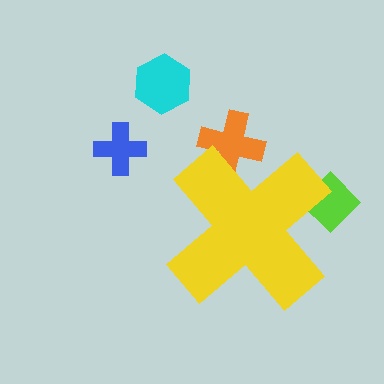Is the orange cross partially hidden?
Yes, the orange cross is partially hidden behind the yellow cross.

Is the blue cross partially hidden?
No, the blue cross is fully visible.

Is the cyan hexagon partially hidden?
No, the cyan hexagon is fully visible.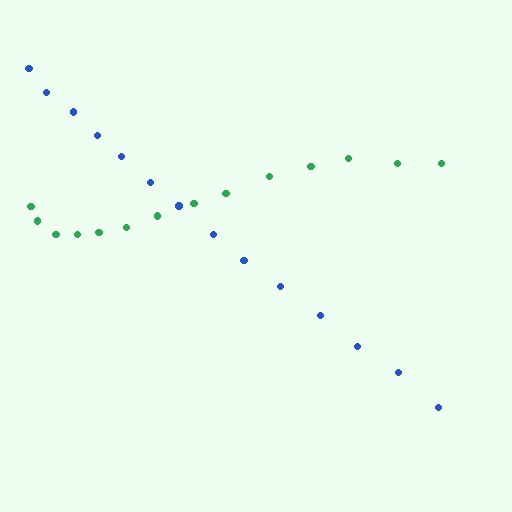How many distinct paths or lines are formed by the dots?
There are 2 distinct paths.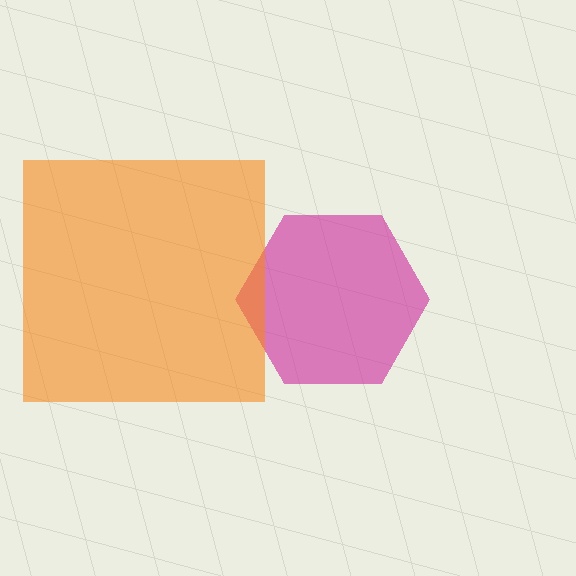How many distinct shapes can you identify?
There are 2 distinct shapes: a magenta hexagon, an orange square.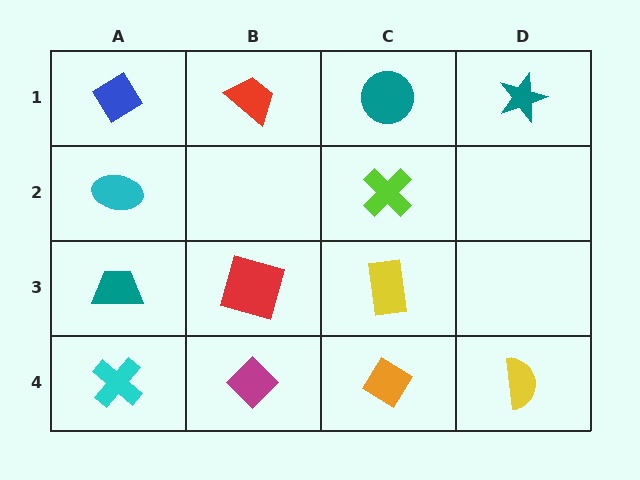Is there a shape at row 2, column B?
No, that cell is empty.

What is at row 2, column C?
A lime cross.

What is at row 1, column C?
A teal circle.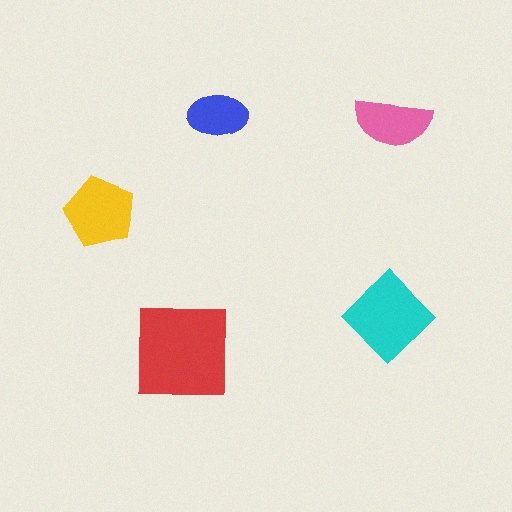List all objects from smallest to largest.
The blue ellipse, the pink semicircle, the yellow pentagon, the cyan diamond, the red square.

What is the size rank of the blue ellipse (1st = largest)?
5th.